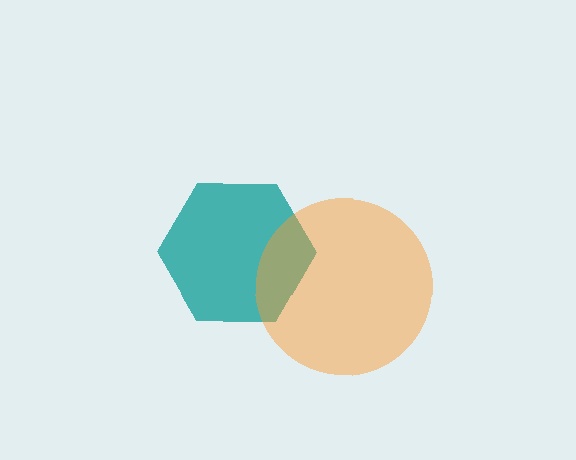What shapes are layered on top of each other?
The layered shapes are: a teal hexagon, an orange circle.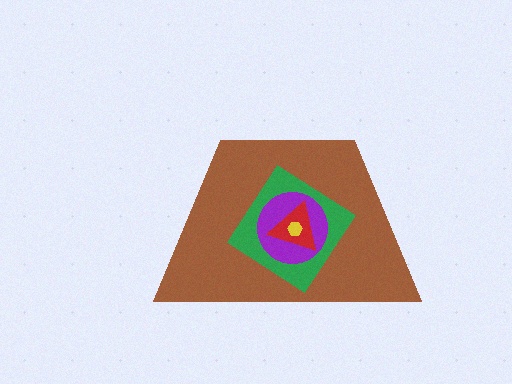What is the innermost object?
The yellow hexagon.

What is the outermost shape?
The brown trapezoid.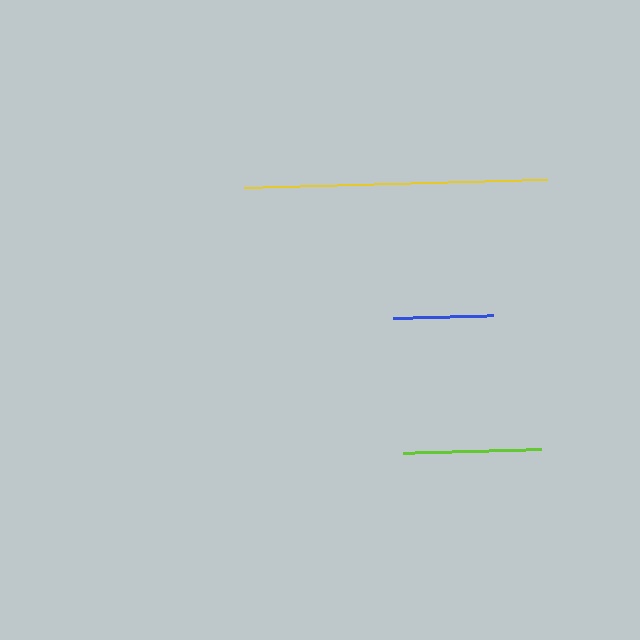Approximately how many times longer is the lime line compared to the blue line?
The lime line is approximately 1.4 times the length of the blue line.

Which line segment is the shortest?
The blue line is the shortest at approximately 100 pixels.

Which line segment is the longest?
The yellow line is the longest at approximately 303 pixels.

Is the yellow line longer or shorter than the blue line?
The yellow line is longer than the blue line.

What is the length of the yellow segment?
The yellow segment is approximately 303 pixels long.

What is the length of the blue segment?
The blue segment is approximately 100 pixels long.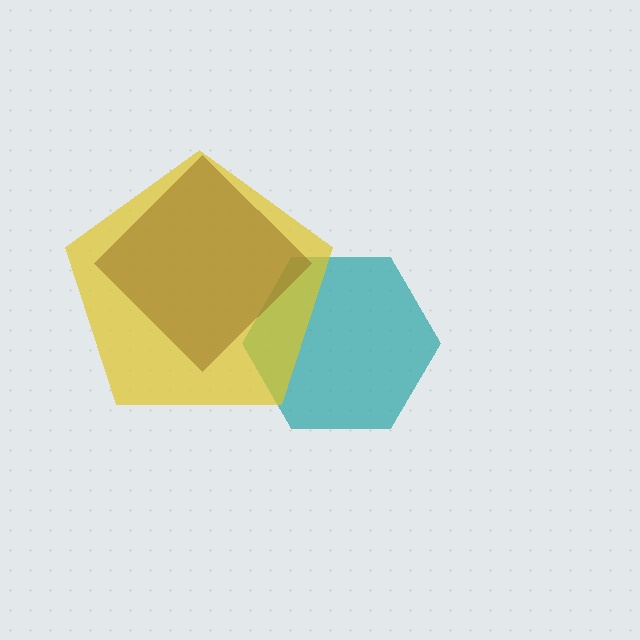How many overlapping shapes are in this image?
There are 3 overlapping shapes in the image.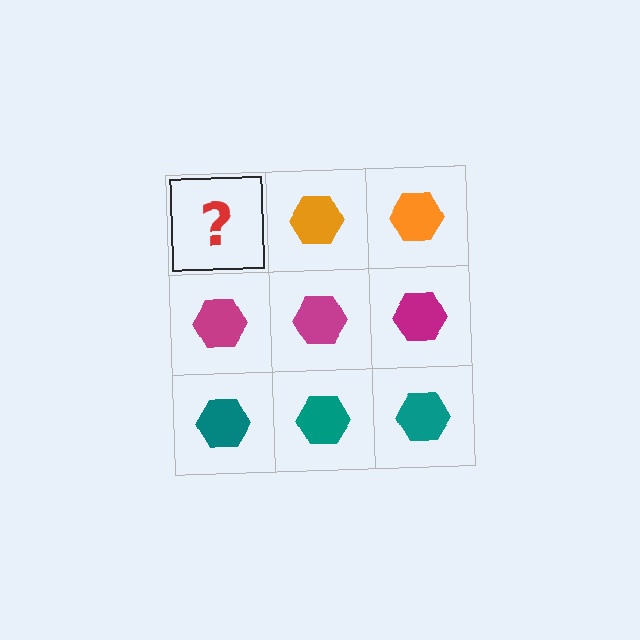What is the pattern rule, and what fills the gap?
The rule is that each row has a consistent color. The gap should be filled with an orange hexagon.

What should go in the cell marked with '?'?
The missing cell should contain an orange hexagon.